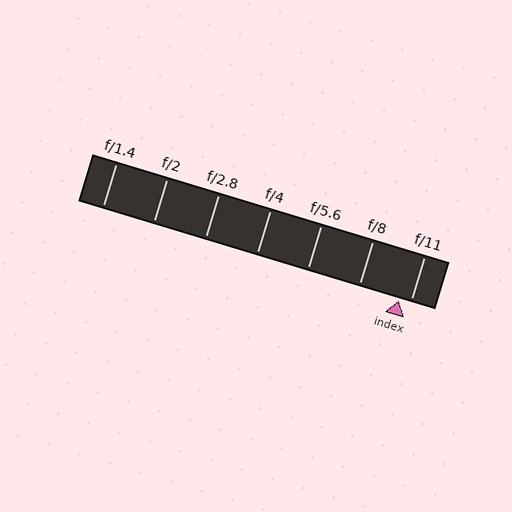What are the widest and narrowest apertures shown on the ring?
The widest aperture shown is f/1.4 and the narrowest is f/11.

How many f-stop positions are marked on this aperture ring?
There are 7 f-stop positions marked.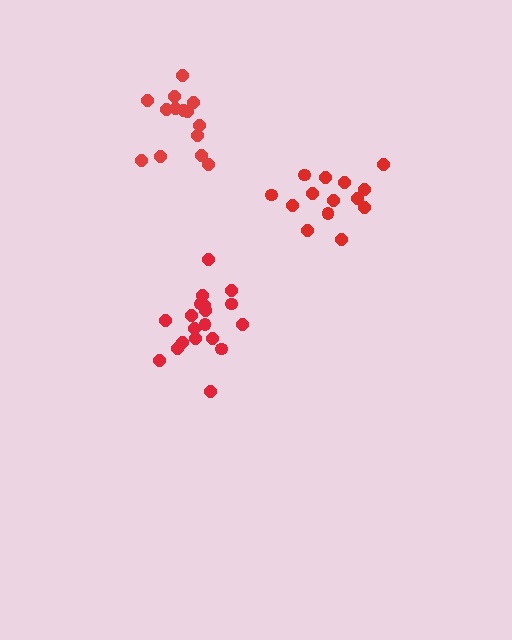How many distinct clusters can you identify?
There are 3 distinct clusters.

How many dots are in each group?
Group 1: 14 dots, Group 2: 19 dots, Group 3: 14 dots (47 total).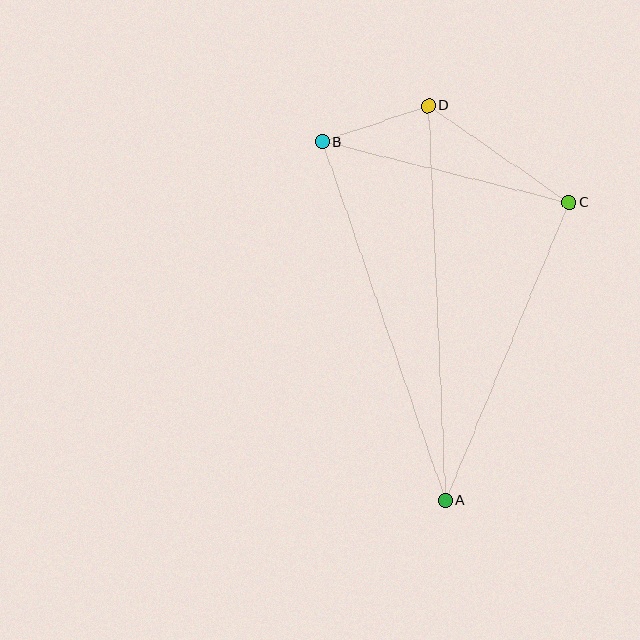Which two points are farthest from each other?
Points A and D are farthest from each other.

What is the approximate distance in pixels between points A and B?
The distance between A and B is approximately 379 pixels.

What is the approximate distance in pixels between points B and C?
The distance between B and C is approximately 254 pixels.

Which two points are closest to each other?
Points B and D are closest to each other.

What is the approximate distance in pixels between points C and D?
The distance between C and D is approximately 171 pixels.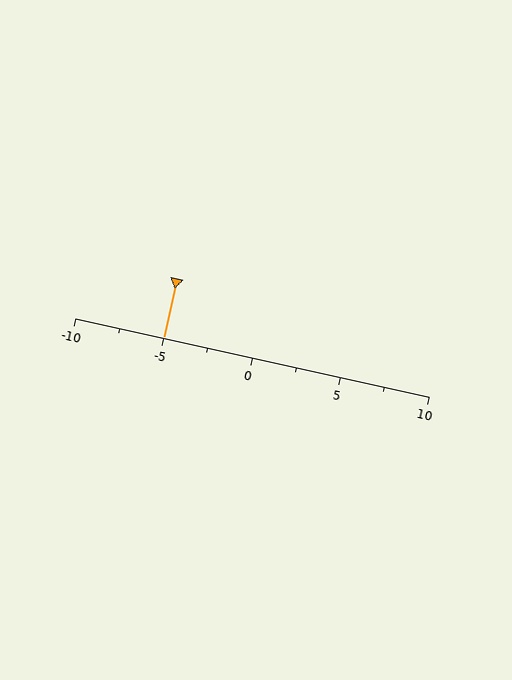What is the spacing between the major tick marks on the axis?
The major ticks are spaced 5 apart.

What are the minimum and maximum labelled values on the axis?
The axis runs from -10 to 10.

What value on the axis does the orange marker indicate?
The marker indicates approximately -5.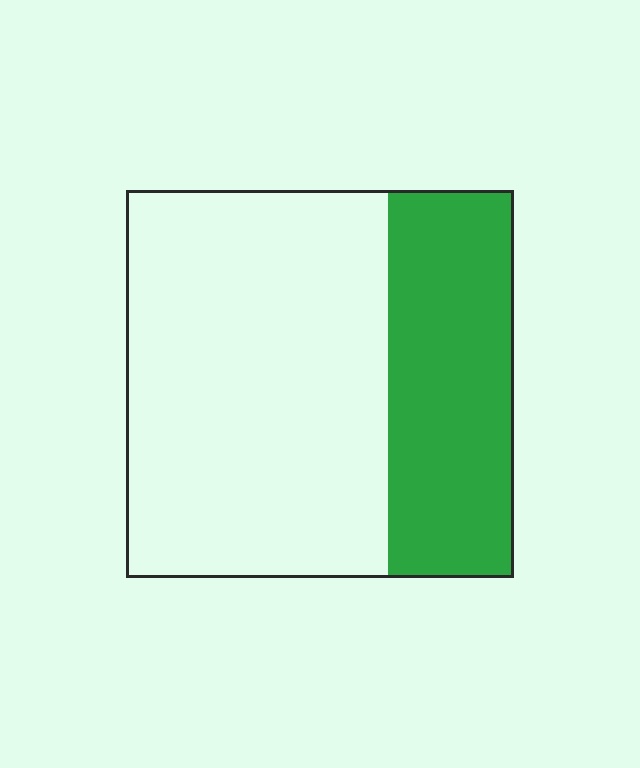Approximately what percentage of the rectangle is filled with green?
Approximately 30%.